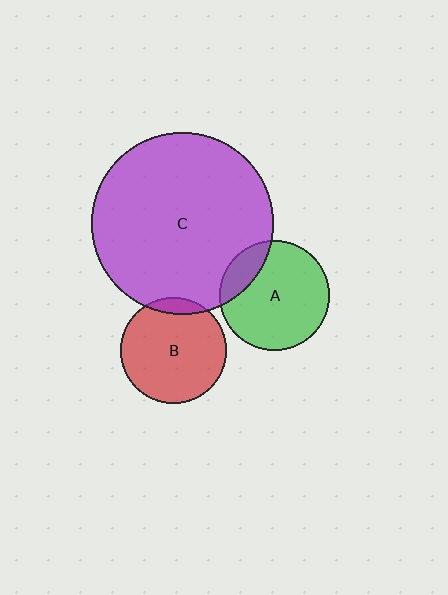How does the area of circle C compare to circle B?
Approximately 3.0 times.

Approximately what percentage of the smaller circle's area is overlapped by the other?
Approximately 15%.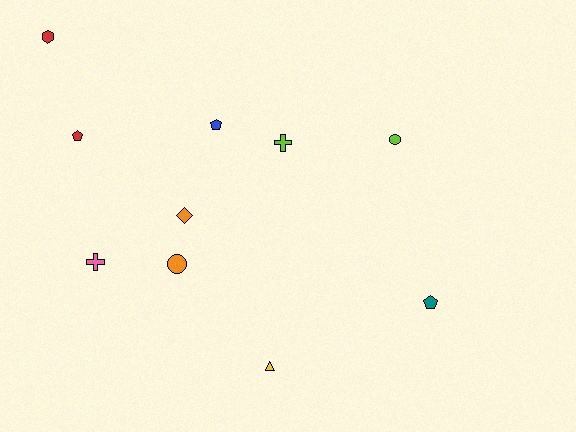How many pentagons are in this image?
There are 3 pentagons.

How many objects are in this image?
There are 10 objects.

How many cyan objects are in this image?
There are no cyan objects.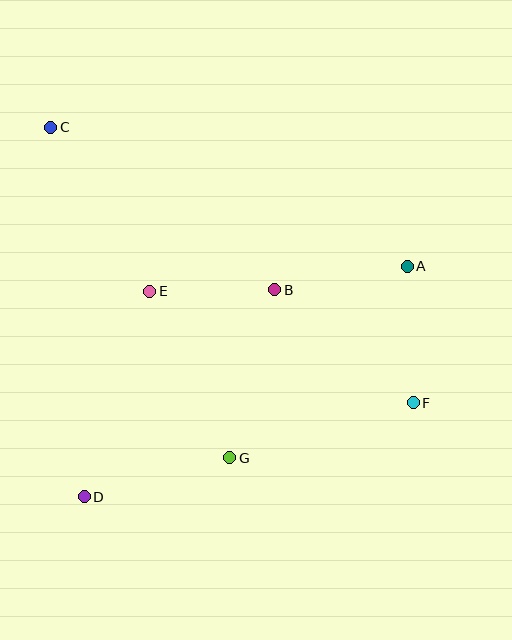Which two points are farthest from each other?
Points C and F are farthest from each other.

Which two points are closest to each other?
Points B and E are closest to each other.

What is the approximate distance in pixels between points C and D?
The distance between C and D is approximately 371 pixels.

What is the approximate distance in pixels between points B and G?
The distance between B and G is approximately 174 pixels.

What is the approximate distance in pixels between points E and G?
The distance between E and G is approximately 185 pixels.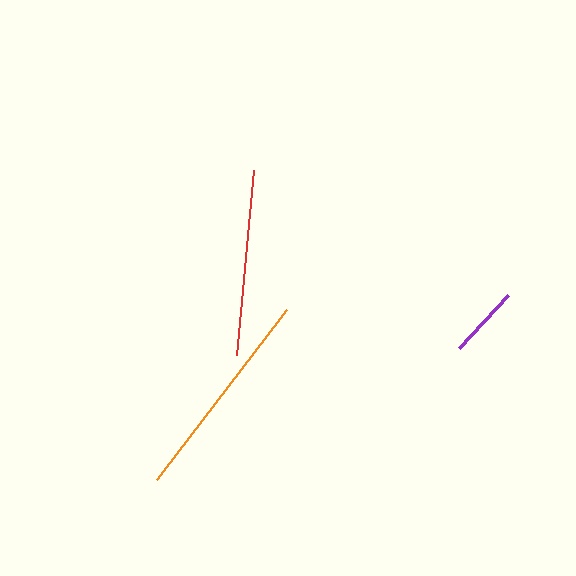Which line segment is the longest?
The orange line is the longest at approximately 215 pixels.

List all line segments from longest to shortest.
From longest to shortest: orange, red, purple.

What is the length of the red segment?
The red segment is approximately 186 pixels long.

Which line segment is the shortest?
The purple line is the shortest at approximately 71 pixels.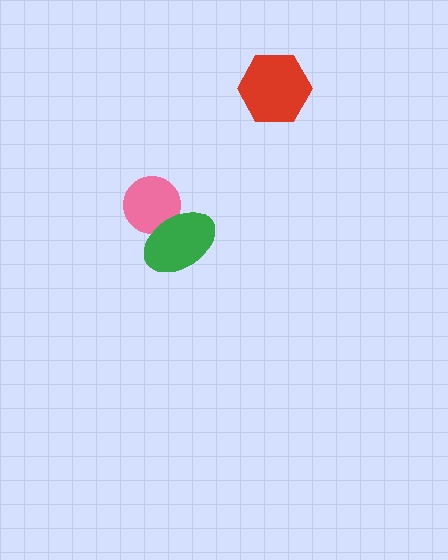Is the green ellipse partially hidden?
No, no other shape covers it.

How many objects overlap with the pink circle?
1 object overlaps with the pink circle.